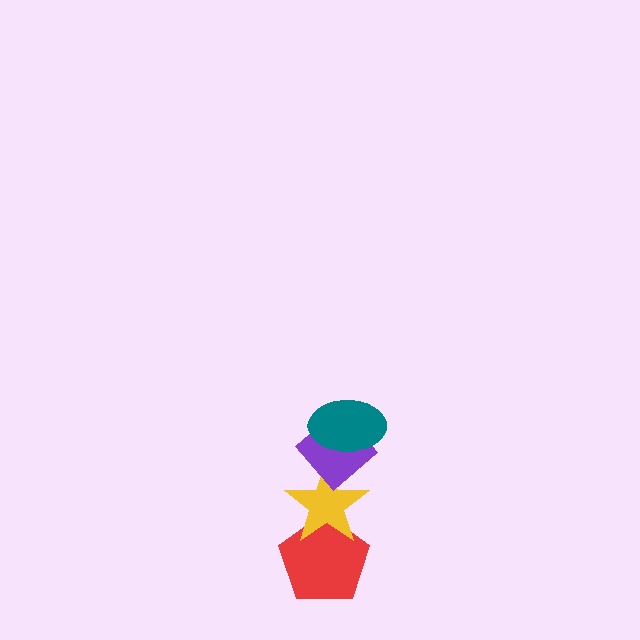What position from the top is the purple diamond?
The purple diamond is 2nd from the top.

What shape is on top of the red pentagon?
The yellow star is on top of the red pentagon.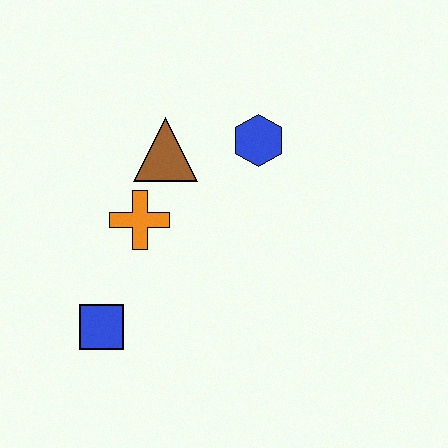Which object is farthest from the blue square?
The blue hexagon is farthest from the blue square.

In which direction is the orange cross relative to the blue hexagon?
The orange cross is to the left of the blue hexagon.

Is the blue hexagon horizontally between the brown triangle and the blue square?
No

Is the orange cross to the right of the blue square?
Yes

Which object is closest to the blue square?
The orange cross is closest to the blue square.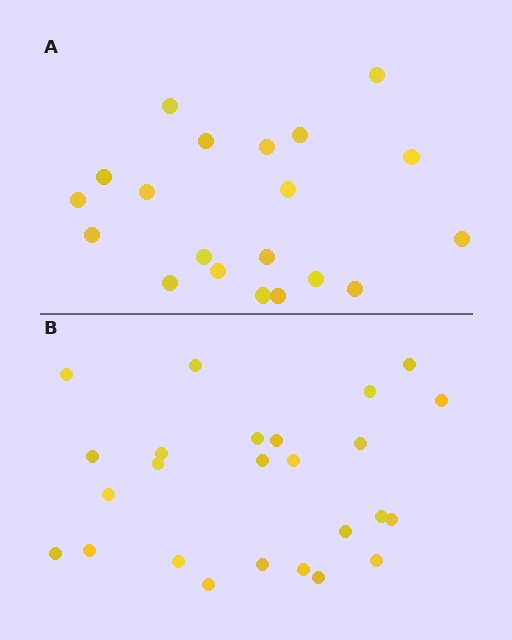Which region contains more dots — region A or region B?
Region B (the bottom region) has more dots.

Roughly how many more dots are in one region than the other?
Region B has about 5 more dots than region A.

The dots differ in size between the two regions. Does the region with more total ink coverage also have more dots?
No. Region A has more total ink coverage because its dots are larger, but region B actually contains more individual dots. Total area can be misleading — the number of items is what matters here.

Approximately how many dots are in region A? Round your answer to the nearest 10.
About 20 dots.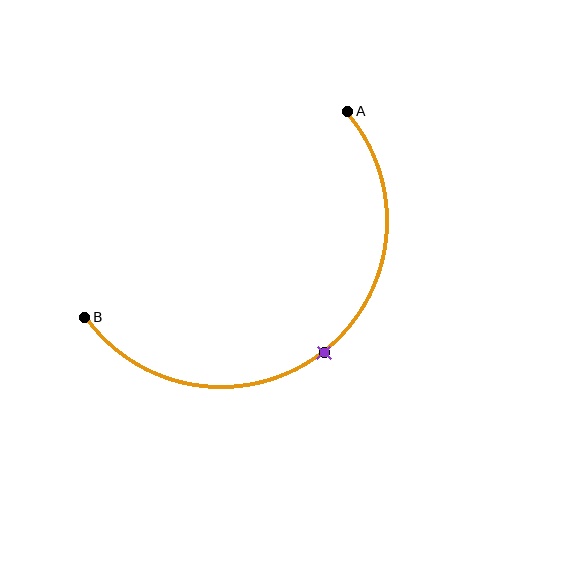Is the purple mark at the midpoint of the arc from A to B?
Yes. The purple mark lies on the arc at equal arc-length from both A and B — it is the arc midpoint.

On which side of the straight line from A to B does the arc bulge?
The arc bulges below and to the right of the straight line connecting A and B.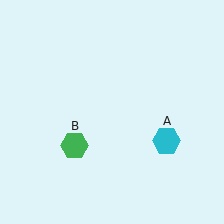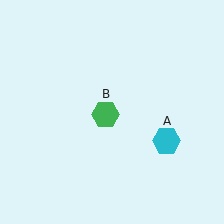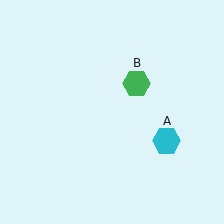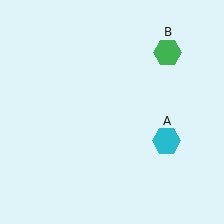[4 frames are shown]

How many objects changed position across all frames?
1 object changed position: green hexagon (object B).